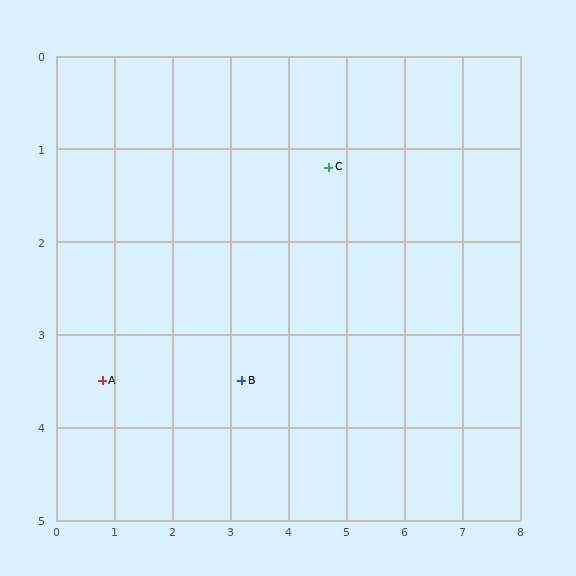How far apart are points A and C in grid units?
Points A and C are about 4.5 grid units apart.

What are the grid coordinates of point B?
Point B is at approximately (3.2, 3.5).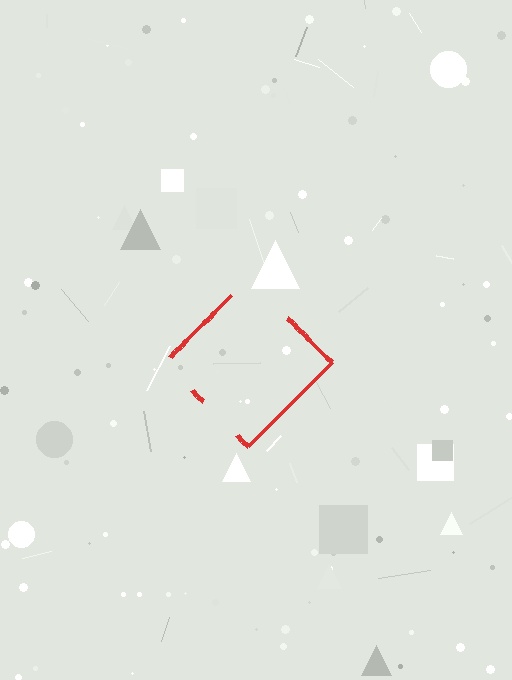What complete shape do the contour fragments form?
The contour fragments form a diamond.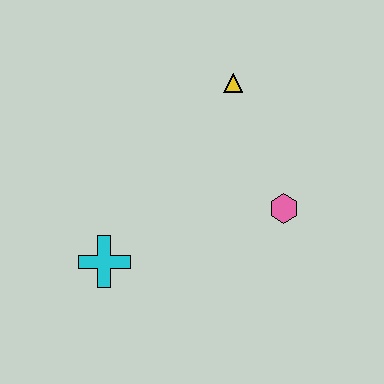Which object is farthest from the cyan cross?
The yellow triangle is farthest from the cyan cross.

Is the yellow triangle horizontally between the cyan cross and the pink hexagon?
Yes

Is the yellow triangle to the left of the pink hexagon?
Yes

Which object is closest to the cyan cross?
The pink hexagon is closest to the cyan cross.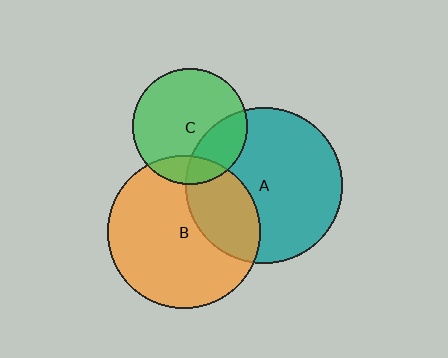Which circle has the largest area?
Circle A (teal).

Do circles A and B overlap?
Yes.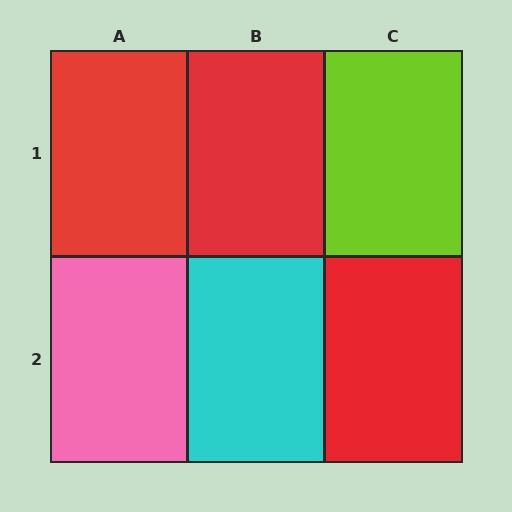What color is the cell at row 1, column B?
Red.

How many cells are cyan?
1 cell is cyan.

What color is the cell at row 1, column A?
Red.